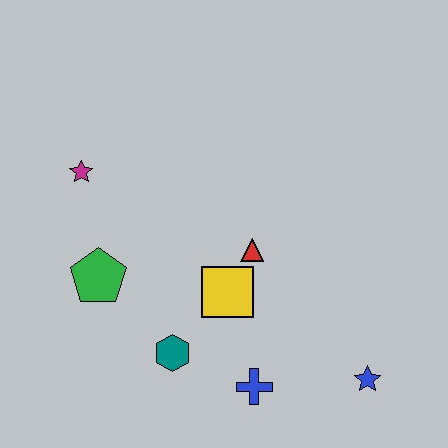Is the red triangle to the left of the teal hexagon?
No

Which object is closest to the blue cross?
The teal hexagon is closest to the blue cross.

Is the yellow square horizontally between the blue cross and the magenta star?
Yes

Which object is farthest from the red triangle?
The magenta star is farthest from the red triangle.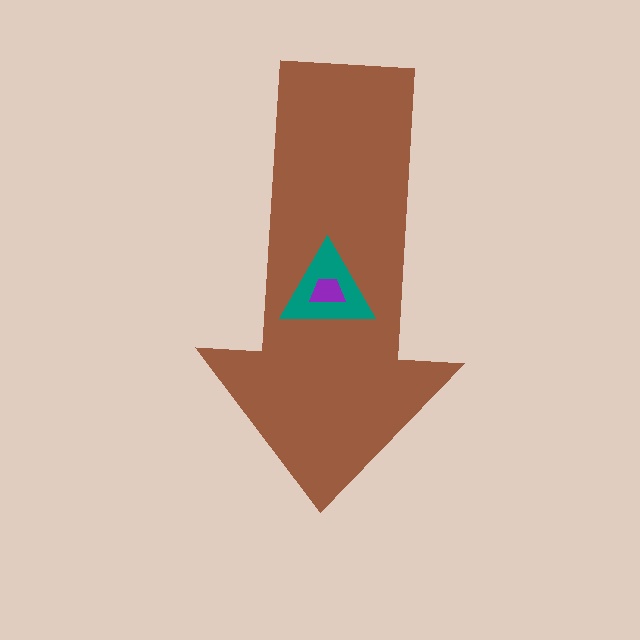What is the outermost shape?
The brown arrow.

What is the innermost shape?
The purple trapezoid.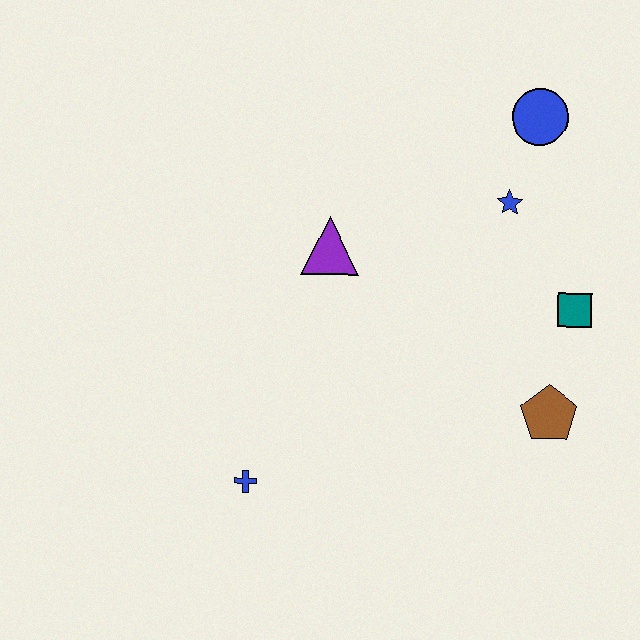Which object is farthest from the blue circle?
The blue cross is farthest from the blue circle.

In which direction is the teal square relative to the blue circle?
The teal square is below the blue circle.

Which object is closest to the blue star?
The blue circle is closest to the blue star.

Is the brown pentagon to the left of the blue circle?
No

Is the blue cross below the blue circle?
Yes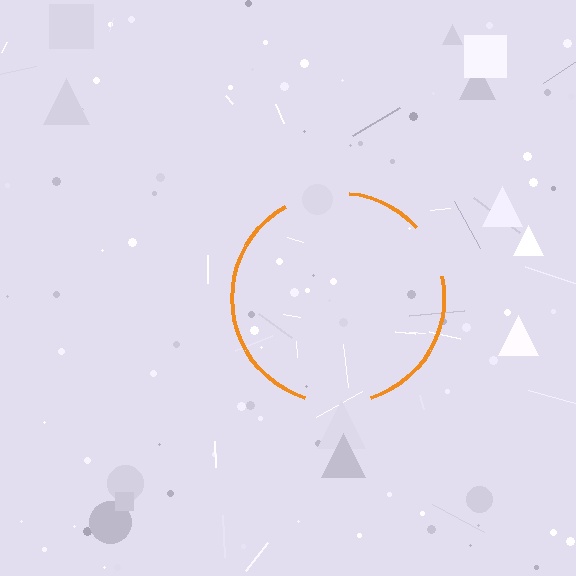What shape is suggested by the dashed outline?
The dashed outline suggests a circle.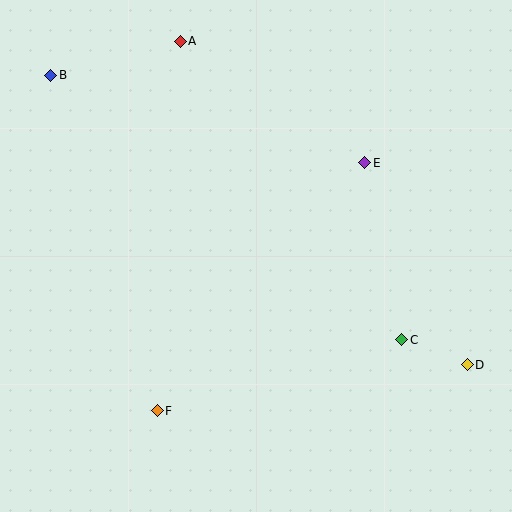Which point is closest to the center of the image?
Point E at (365, 163) is closest to the center.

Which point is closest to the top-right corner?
Point E is closest to the top-right corner.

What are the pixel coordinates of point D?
Point D is at (467, 365).